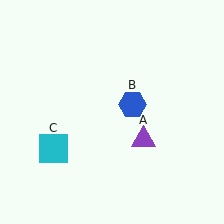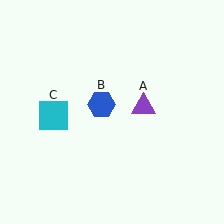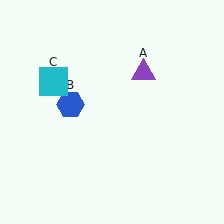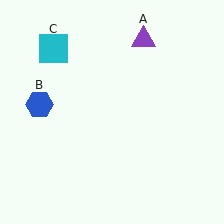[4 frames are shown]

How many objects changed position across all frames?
3 objects changed position: purple triangle (object A), blue hexagon (object B), cyan square (object C).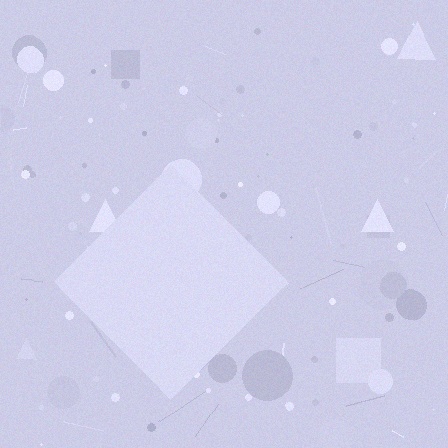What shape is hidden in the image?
A diamond is hidden in the image.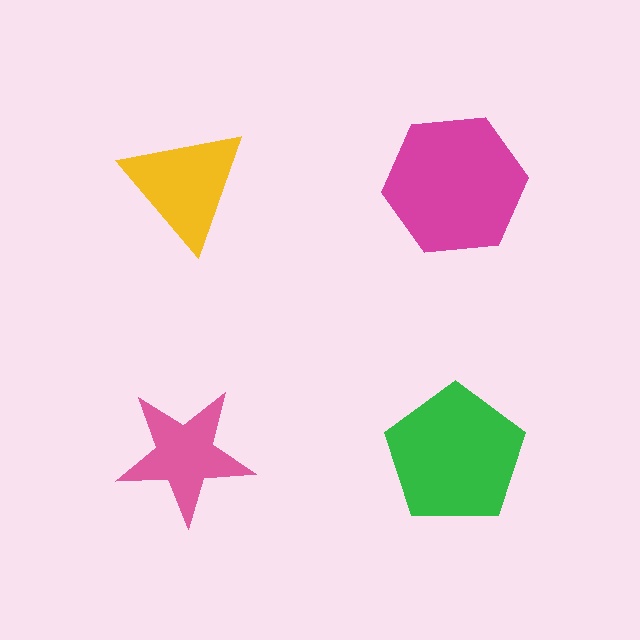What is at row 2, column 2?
A green pentagon.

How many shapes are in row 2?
2 shapes.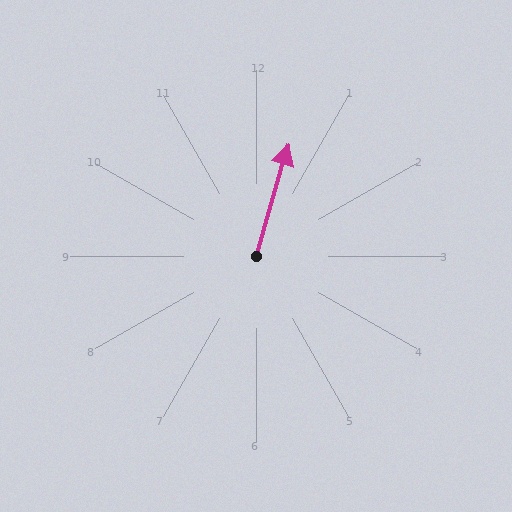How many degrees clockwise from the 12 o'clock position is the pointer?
Approximately 16 degrees.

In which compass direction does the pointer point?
North.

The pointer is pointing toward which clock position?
Roughly 1 o'clock.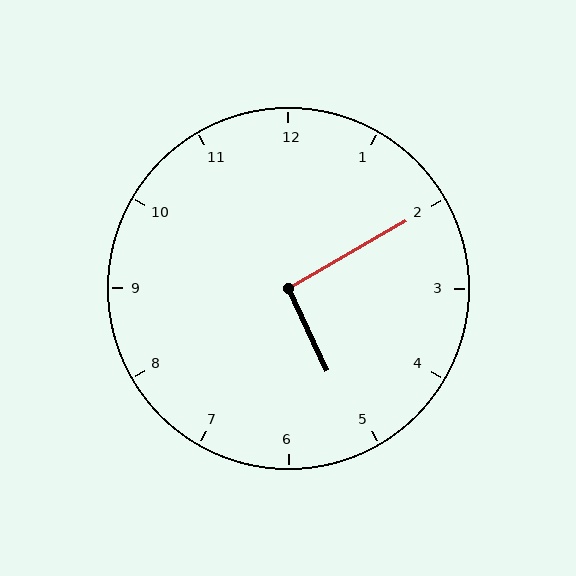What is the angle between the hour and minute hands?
Approximately 95 degrees.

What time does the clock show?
5:10.